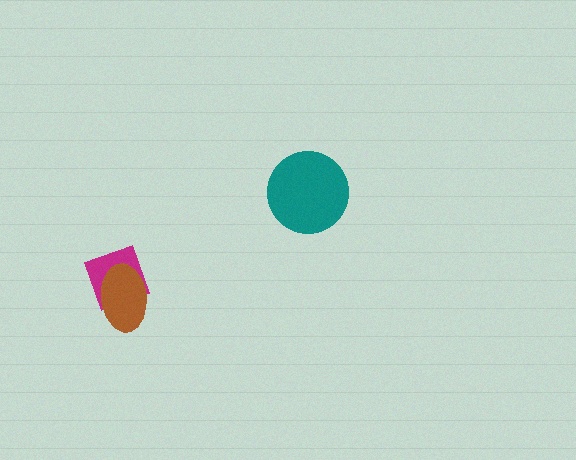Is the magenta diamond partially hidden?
Yes, it is partially covered by another shape.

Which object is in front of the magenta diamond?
The brown ellipse is in front of the magenta diamond.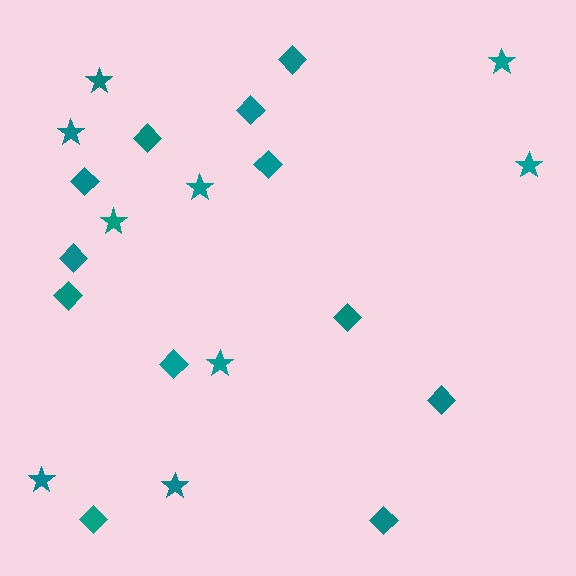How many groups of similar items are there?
There are 2 groups: one group of diamonds (12) and one group of stars (9).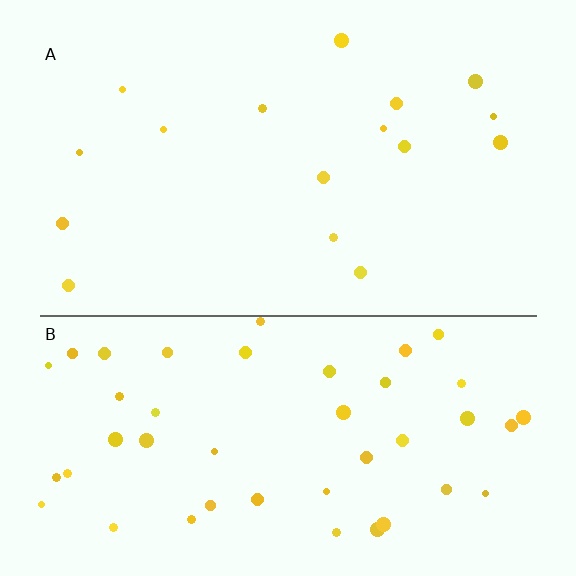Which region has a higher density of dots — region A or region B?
B (the bottom).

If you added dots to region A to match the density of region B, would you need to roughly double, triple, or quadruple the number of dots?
Approximately triple.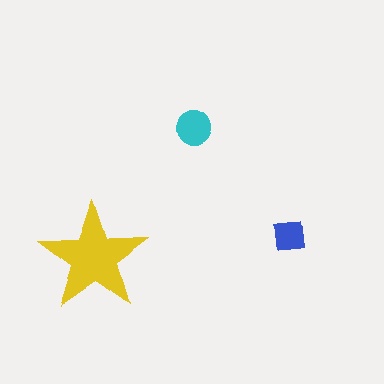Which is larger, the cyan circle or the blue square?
The cyan circle.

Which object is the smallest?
The blue square.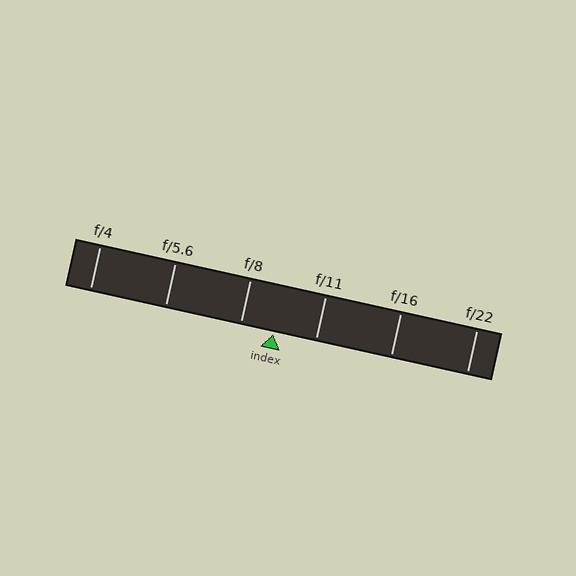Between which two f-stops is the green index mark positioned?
The index mark is between f/8 and f/11.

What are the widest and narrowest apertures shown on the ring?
The widest aperture shown is f/4 and the narrowest is f/22.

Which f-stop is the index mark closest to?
The index mark is closest to f/8.